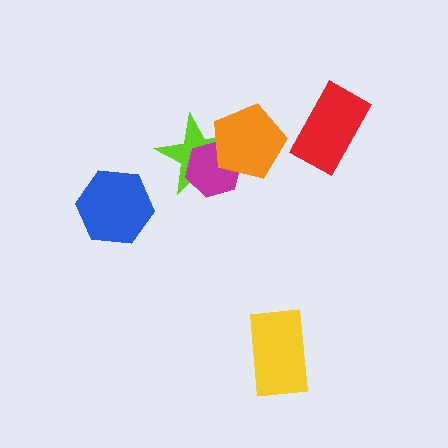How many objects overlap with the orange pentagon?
2 objects overlap with the orange pentagon.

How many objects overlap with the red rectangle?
0 objects overlap with the red rectangle.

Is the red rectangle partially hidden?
No, no other shape covers it.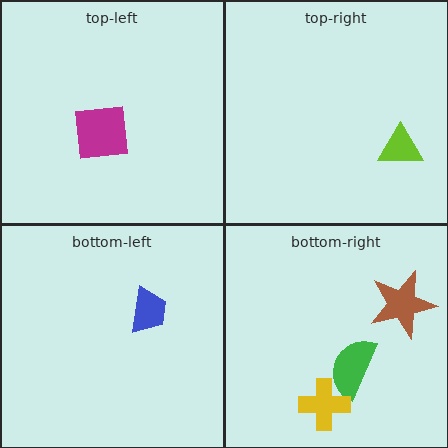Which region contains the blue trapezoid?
The bottom-left region.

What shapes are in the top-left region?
The magenta square.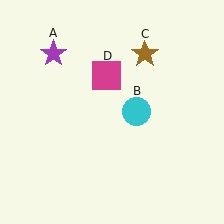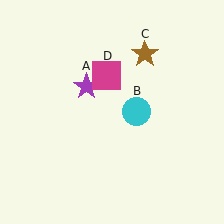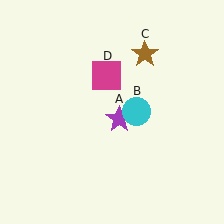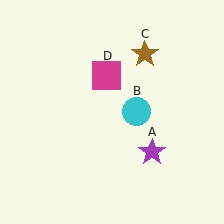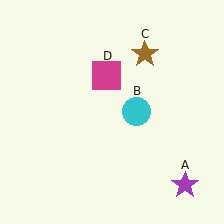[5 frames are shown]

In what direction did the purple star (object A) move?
The purple star (object A) moved down and to the right.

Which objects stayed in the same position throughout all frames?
Cyan circle (object B) and brown star (object C) and magenta square (object D) remained stationary.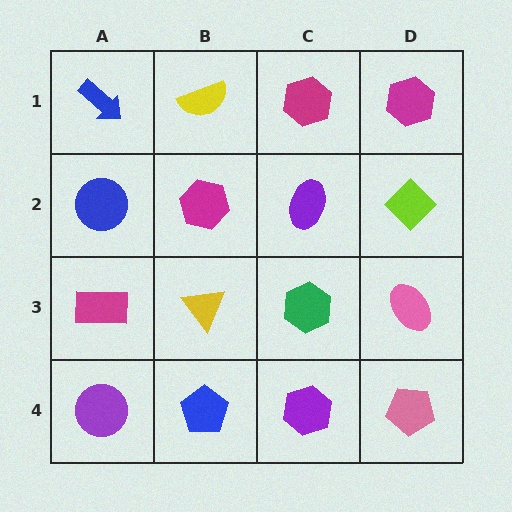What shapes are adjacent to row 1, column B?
A magenta hexagon (row 2, column B), a blue arrow (row 1, column A), a magenta hexagon (row 1, column C).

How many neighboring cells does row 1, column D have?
2.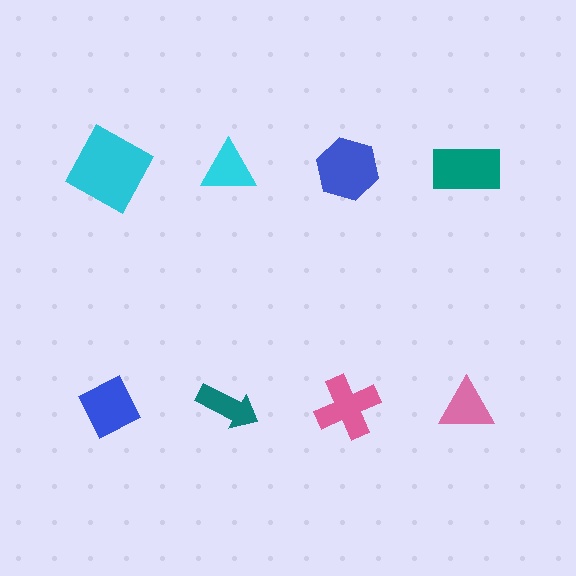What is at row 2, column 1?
A blue diamond.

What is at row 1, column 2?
A cyan triangle.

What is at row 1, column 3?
A blue hexagon.